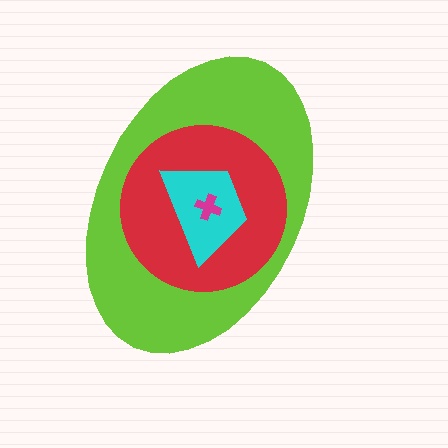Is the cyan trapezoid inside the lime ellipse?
Yes.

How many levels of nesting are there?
4.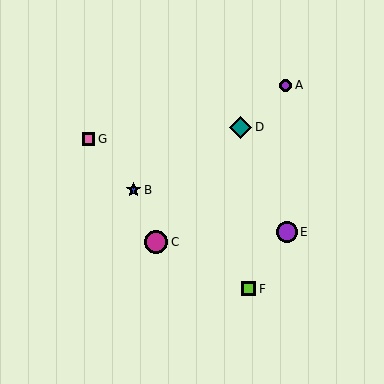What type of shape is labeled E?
Shape E is a purple circle.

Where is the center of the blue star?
The center of the blue star is at (134, 190).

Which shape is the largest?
The magenta circle (labeled C) is the largest.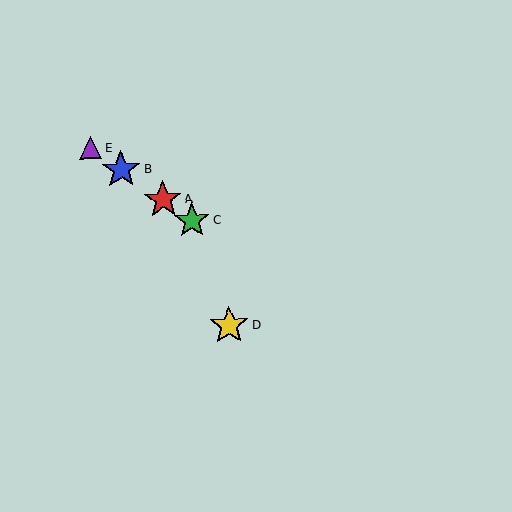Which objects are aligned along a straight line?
Objects A, B, C, E are aligned along a straight line.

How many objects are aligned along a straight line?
4 objects (A, B, C, E) are aligned along a straight line.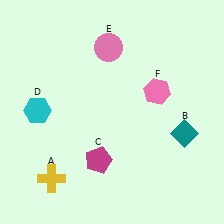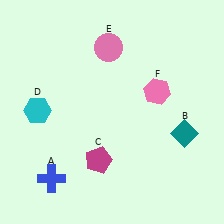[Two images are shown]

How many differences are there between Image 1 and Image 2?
There is 1 difference between the two images.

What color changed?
The cross (A) changed from yellow in Image 1 to blue in Image 2.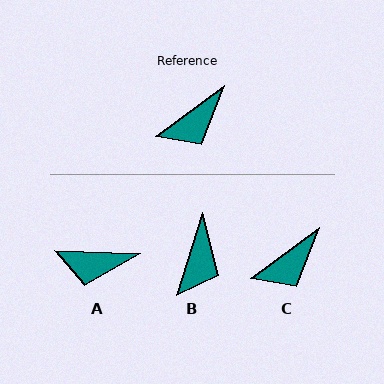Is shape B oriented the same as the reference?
No, it is off by about 36 degrees.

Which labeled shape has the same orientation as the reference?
C.